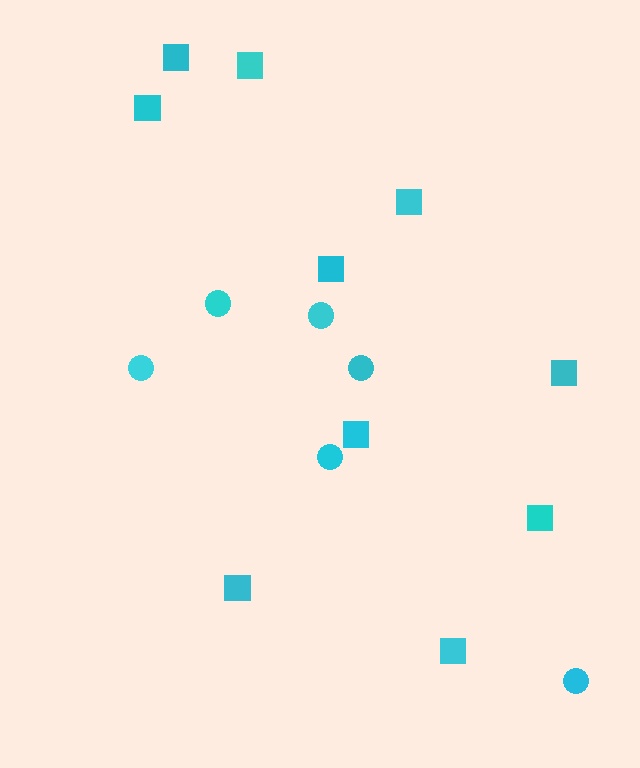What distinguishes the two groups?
There are 2 groups: one group of circles (6) and one group of squares (10).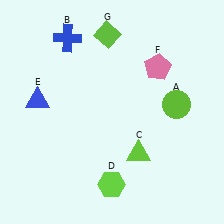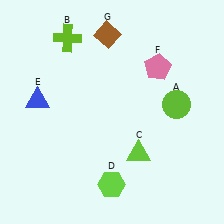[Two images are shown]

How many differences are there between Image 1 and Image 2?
There are 2 differences between the two images.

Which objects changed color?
B changed from blue to lime. G changed from lime to brown.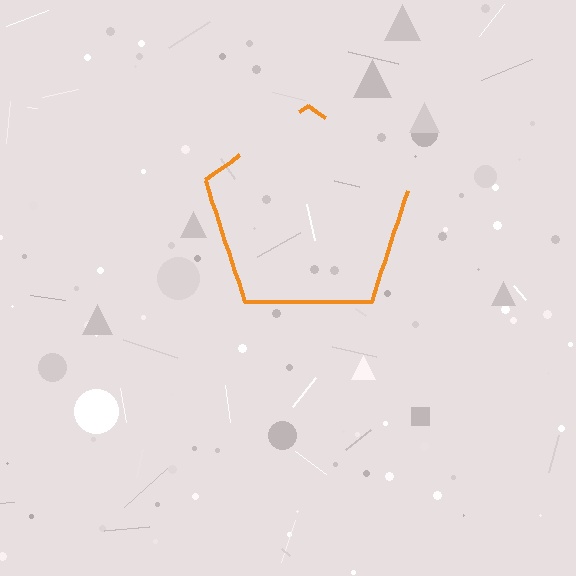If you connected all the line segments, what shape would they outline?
They would outline a pentagon.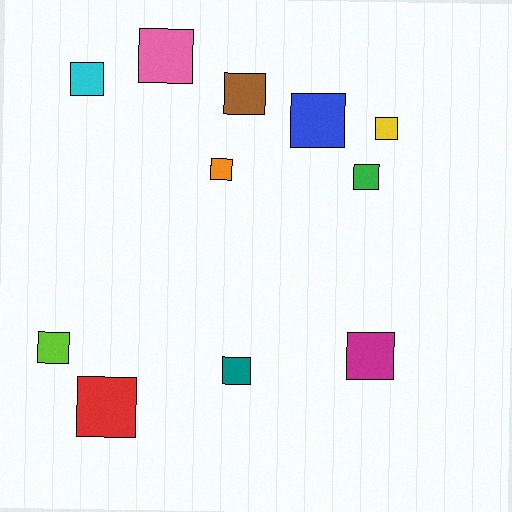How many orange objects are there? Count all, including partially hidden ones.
There is 1 orange object.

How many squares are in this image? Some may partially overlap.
There are 11 squares.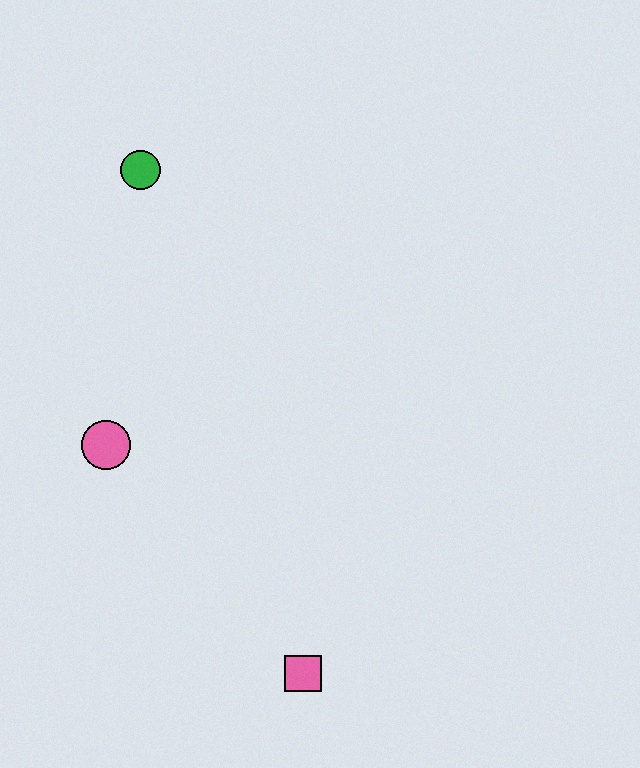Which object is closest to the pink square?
The pink circle is closest to the pink square.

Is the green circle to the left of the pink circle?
No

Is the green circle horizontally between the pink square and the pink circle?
Yes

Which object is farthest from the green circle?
The pink square is farthest from the green circle.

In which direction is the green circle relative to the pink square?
The green circle is above the pink square.